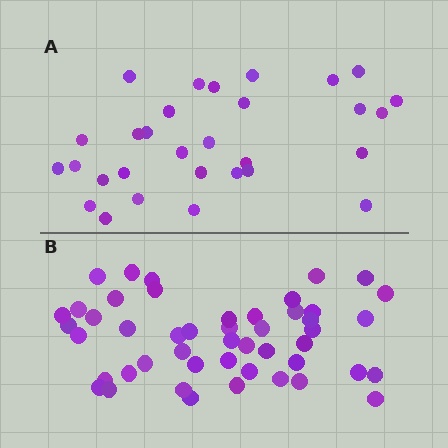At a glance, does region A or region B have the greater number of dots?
Region B (the bottom region) has more dots.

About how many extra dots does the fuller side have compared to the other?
Region B has approximately 20 more dots than region A.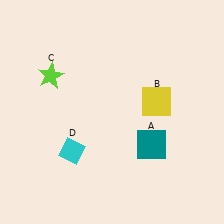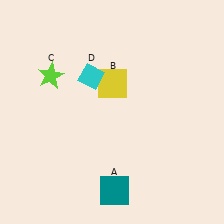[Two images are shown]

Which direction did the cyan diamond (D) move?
The cyan diamond (D) moved up.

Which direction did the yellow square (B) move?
The yellow square (B) moved left.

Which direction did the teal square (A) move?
The teal square (A) moved down.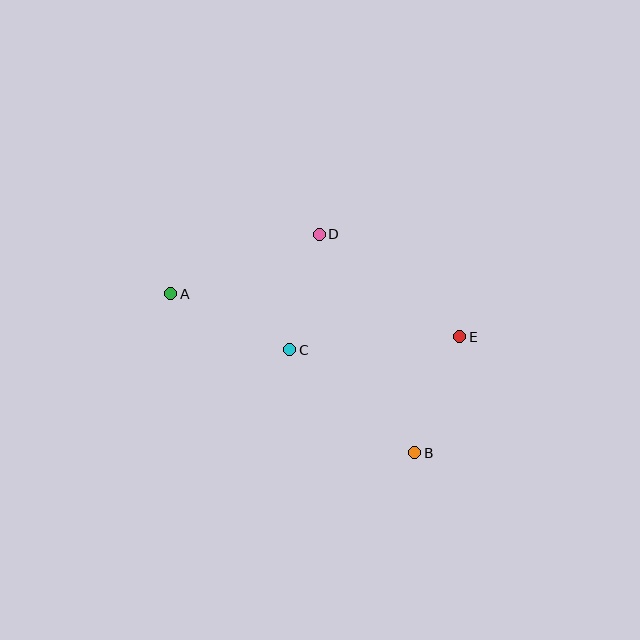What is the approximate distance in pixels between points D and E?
The distance between D and E is approximately 174 pixels.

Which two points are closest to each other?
Points C and D are closest to each other.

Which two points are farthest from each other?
Points A and E are farthest from each other.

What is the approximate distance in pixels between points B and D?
The distance between B and D is approximately 238 pixels.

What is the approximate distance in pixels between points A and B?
The distance between A and B is approximately 291 pixels.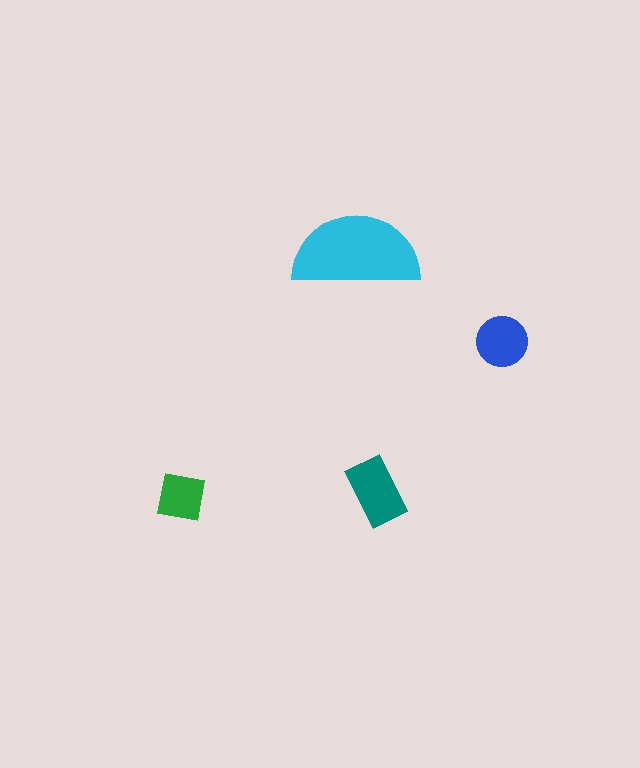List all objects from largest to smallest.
The cyan semicircle, the teal rectangle, the blue circle, the green square.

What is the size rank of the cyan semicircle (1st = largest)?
1st.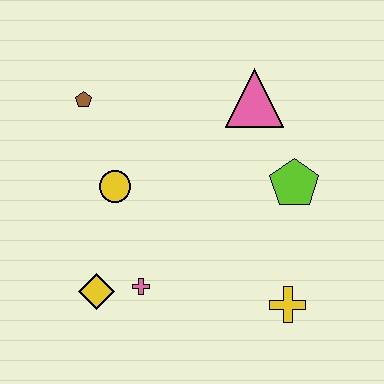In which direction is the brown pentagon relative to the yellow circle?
The brown pentagon is above the yellow circle.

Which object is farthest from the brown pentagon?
The yellow cross is farthest from the brown pentagon.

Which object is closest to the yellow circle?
The brown pentagon is closest to the yellow circle.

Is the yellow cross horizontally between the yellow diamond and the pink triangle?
No